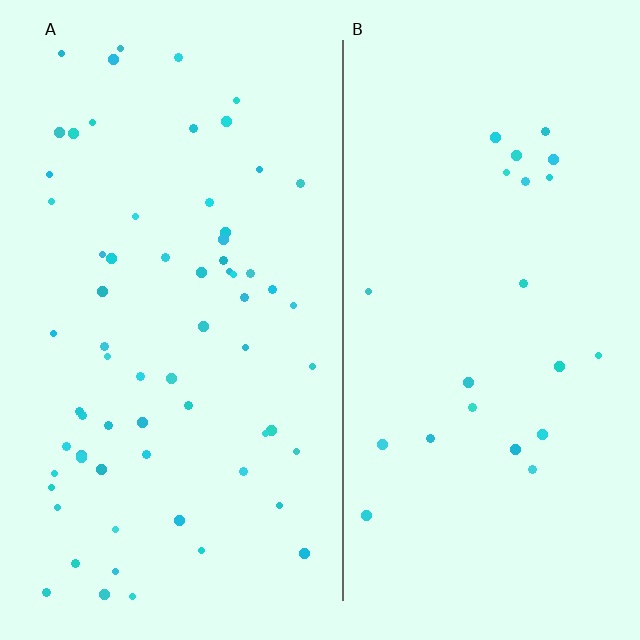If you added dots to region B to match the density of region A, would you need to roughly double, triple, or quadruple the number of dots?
Approximately triple.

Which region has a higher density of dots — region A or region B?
A (the left).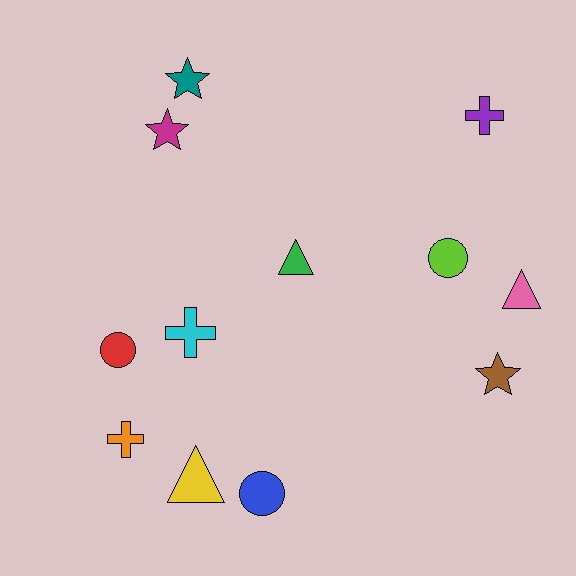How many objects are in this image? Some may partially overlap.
There are 12 objects.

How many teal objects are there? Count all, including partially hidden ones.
There is 1 teal object.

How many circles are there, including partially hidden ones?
There are 3 circles.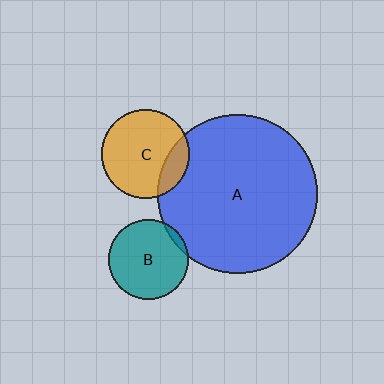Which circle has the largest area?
Circle A (blue).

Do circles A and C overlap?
Yes.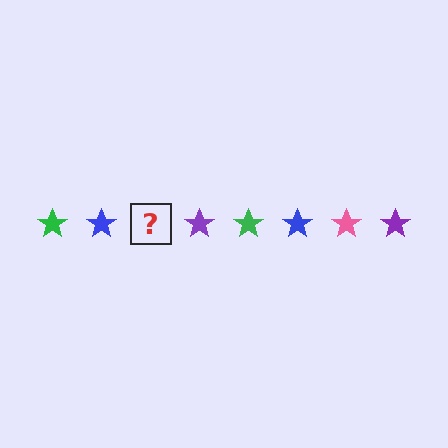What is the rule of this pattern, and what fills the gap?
The rule is that the pattern cycles through green, blue, pink, purple stars. The gap should be filled with a pink star.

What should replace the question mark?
The question mark should be replaced with a pink star.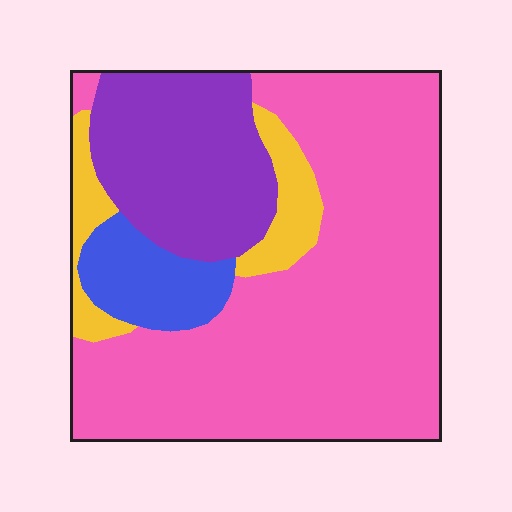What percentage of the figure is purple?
Purple takes up about one fifth (1/5) of the figure.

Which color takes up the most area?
Pink, at roughly 60%.